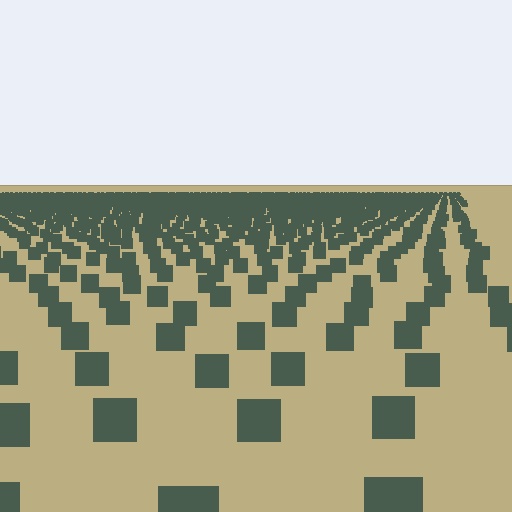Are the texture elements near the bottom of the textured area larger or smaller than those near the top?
Larger. Near the bottom, elements are closer to the viewer and appear at a bigger on-screen size.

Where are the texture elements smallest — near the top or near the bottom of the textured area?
Near the top.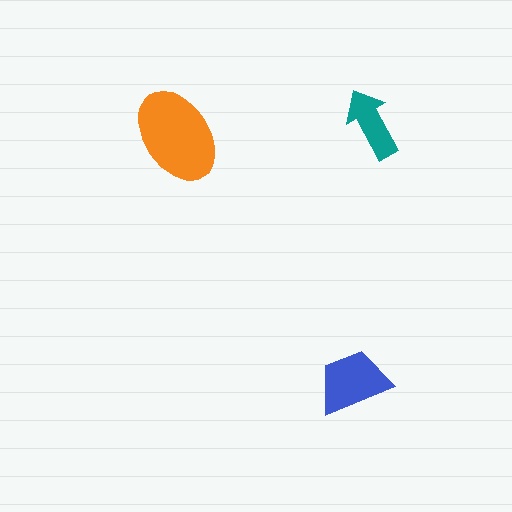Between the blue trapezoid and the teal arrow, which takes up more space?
The blue trapezoid.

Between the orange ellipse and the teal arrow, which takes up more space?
The orange ellipse.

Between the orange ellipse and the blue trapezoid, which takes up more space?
The orange ellipse.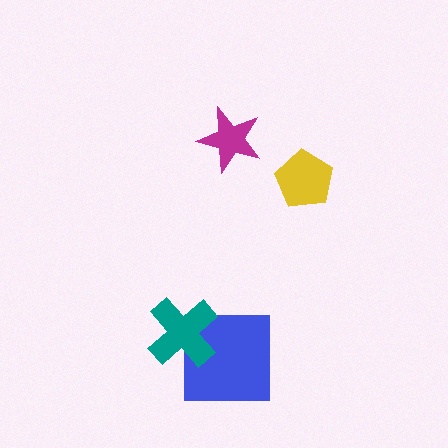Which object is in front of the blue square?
The teal cross is in front of the blue square.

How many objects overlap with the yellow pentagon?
0 objects overlap with the yellow pentagon.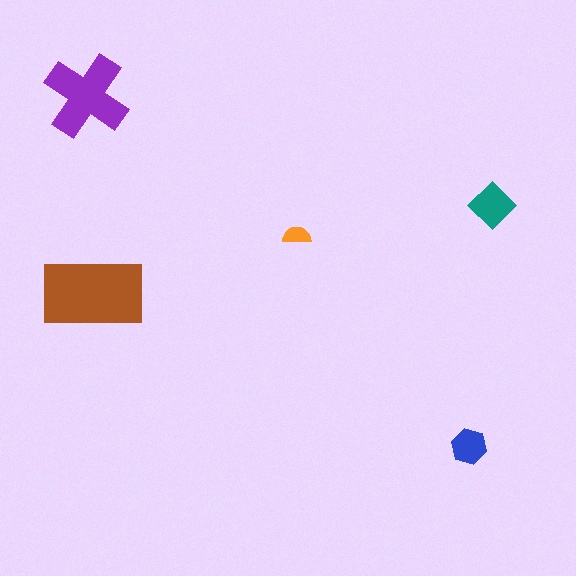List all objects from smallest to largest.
The orange semicircle, the blue hexagon, the teal diamond, the purple cross, the brown rectangle.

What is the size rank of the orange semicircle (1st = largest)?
5th.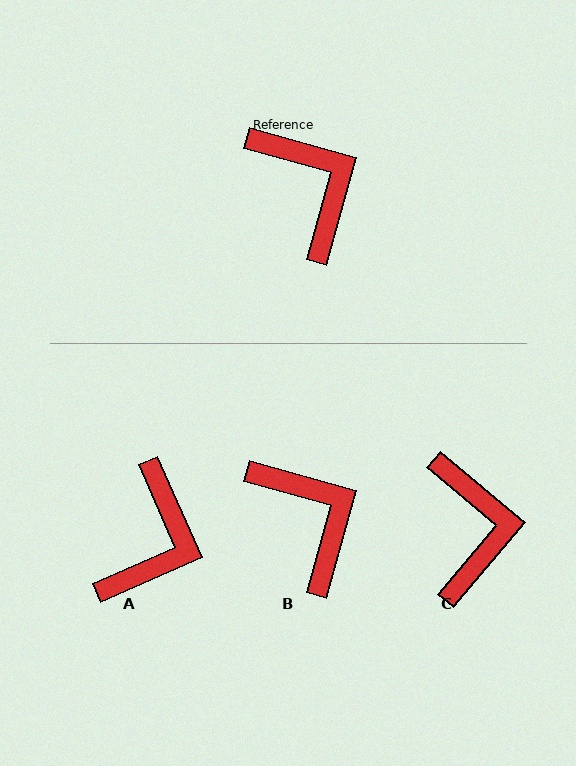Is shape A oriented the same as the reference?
No, it is off by about 51 degrees.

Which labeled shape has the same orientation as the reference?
B.